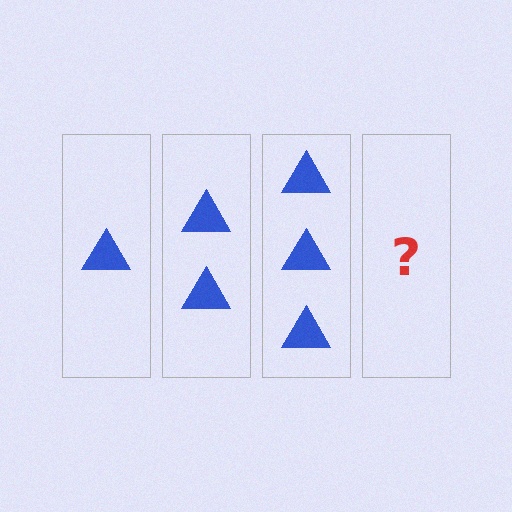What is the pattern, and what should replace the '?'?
The pattern is that each step adds one more triangle. The '?' should be 4 triangles.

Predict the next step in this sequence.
The next step is 4 triangles.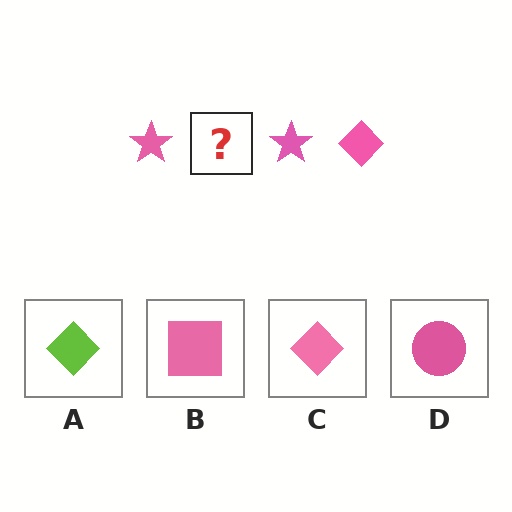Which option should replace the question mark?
Option C.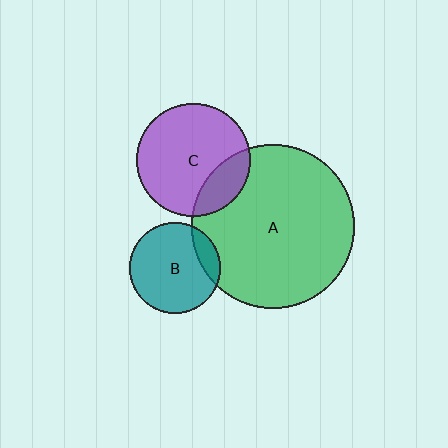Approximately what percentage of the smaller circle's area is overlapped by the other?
Approximately 15%.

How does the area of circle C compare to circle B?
Approximately 1.6 times.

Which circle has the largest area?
Circle A (green).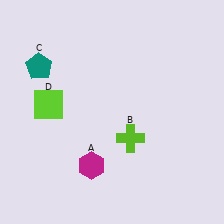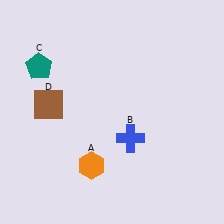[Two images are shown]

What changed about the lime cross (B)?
In Image 1, B is lime. In Image 2, it changed to blue.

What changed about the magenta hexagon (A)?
In Image 1, A is magenta. In Image 2, it changed to orange.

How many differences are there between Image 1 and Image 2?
There are 3 differences between the two images.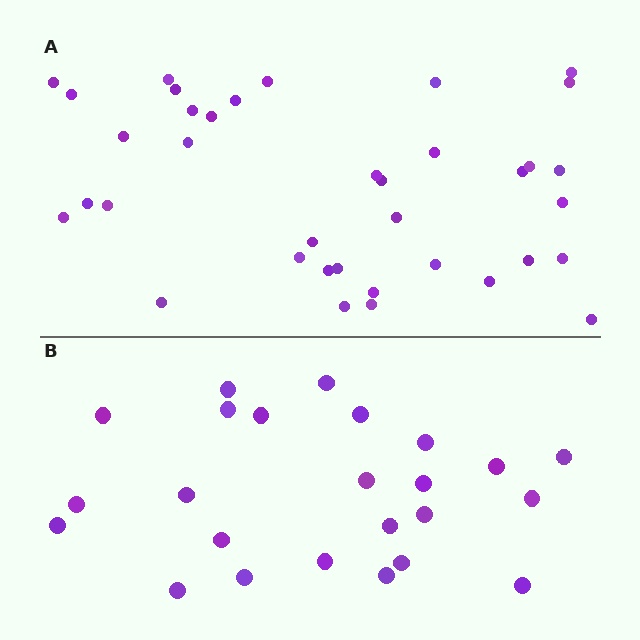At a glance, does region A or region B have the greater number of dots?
Region A (the top region) has more dots.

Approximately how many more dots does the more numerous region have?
Region A has approximately 15 more dots than region B.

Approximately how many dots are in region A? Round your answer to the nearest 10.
About 40 dots. (The exact count is 37, which rounds to 40.)